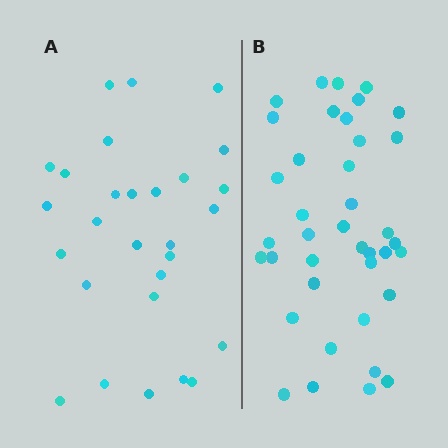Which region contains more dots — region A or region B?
Region B (the right region) has more dots.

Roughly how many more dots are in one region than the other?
Region B has roughly 12 or so more dots than region A.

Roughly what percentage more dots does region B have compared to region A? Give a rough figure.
About 40% more.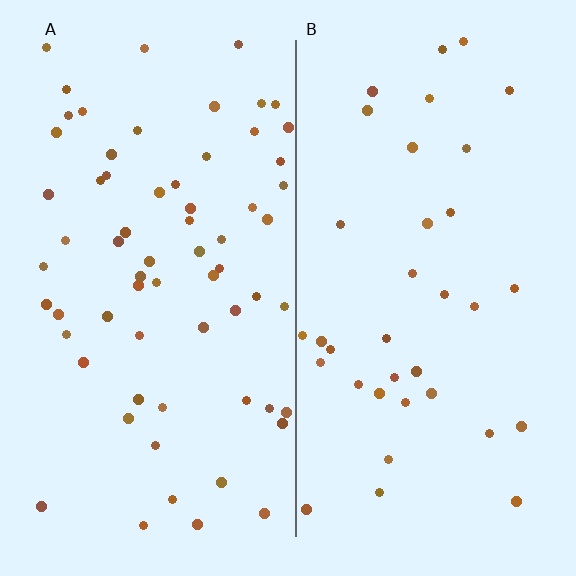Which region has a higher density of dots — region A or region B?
A (the left).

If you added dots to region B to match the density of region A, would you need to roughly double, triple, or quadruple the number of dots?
Approximately double.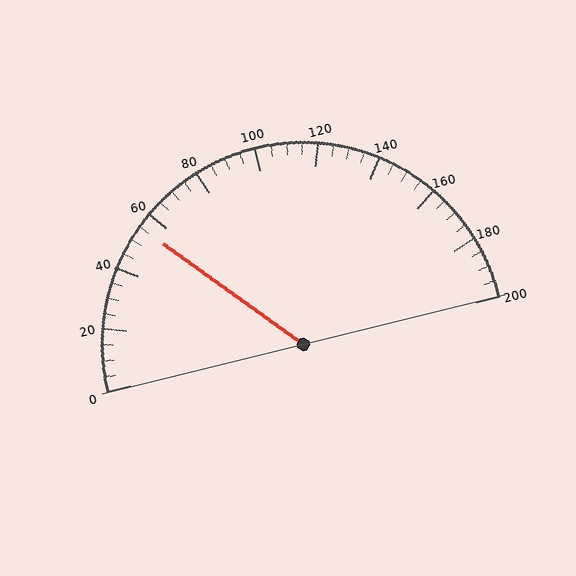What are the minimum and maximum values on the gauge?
The gauge ranges from 0 to 200.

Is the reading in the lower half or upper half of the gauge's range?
The reading is in the lower half of the range (0 to 200).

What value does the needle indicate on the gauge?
The needle indicates approximately 55.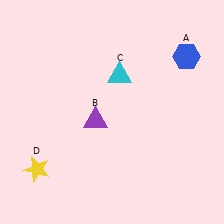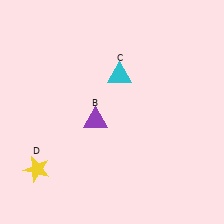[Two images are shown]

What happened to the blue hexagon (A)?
The blue hexagon (A) was removed in Image 2. It was in the top-right area of Image 1.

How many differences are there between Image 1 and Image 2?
There is 1 difference between the two images.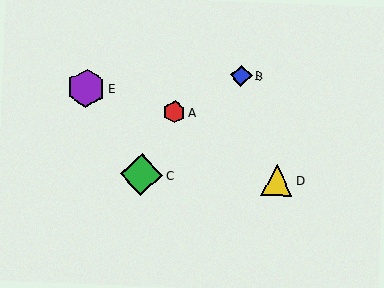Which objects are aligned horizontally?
Objects C, D are aligned horizontally.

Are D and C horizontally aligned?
Yes, both are at y≈180.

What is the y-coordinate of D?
Object D is at y≈180.